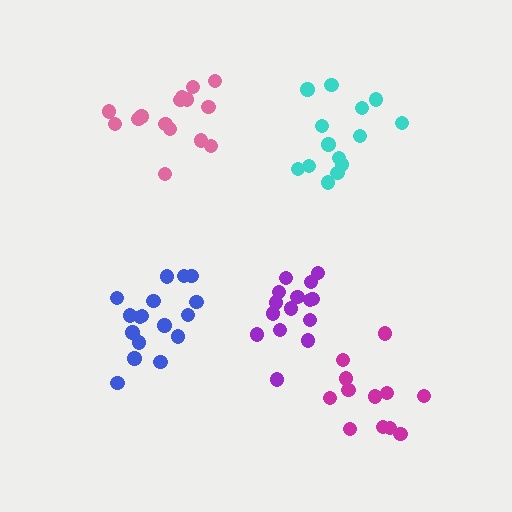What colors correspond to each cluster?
The clusters are colored: magenta, purple, pink, cyan, blue.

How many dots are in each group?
Group 1: 12 dots, Group 2: 15 dots, Group 3: 15 dots, Group 4: 14 dots, Group 5: 17 dots (73 total).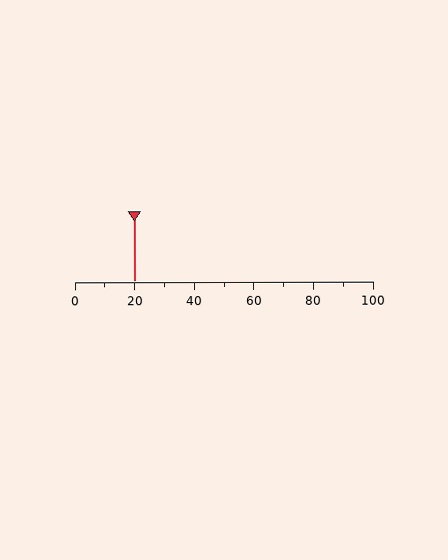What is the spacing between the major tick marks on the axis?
The major ticks are spaced 20 apart.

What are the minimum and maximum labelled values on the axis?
The axis runs from 0 to 100.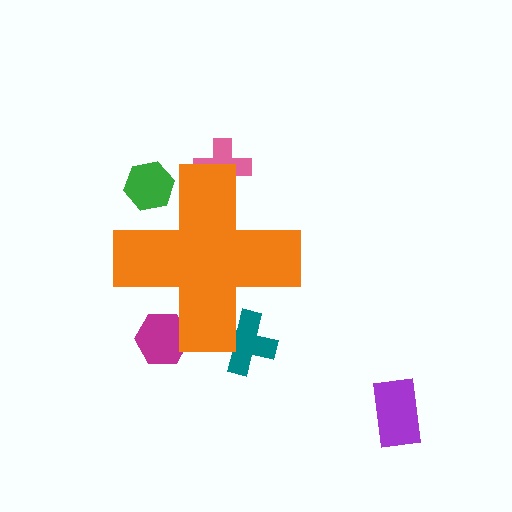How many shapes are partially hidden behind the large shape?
4 shapes are partially hidden.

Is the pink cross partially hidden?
Yes, the pink cross is partially hidden behind the orange cross.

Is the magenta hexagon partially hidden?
Yes, the magenta hexagon is partially hidden behind the orange cross.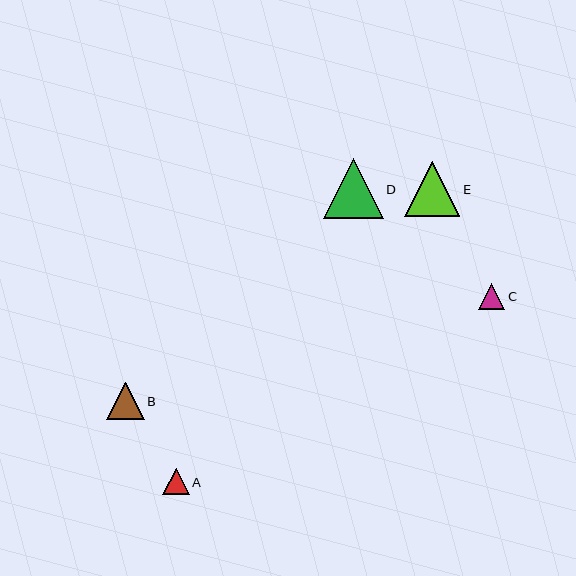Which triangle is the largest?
Triangle D is the largest with a size of approximately 60 pixels.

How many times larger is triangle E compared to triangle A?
Triangle E is approximately 2.1 times the size of triangle A.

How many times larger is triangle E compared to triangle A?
Triangle E is approximately 2.1 times the size of triangle A.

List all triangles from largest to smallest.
From largest to smallest: D, E, B, C, A.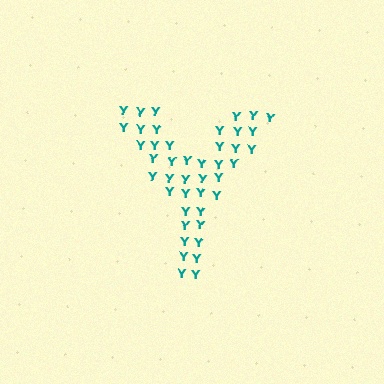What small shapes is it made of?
It is made of small letter Y's.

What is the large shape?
The large shape is the letter Y.